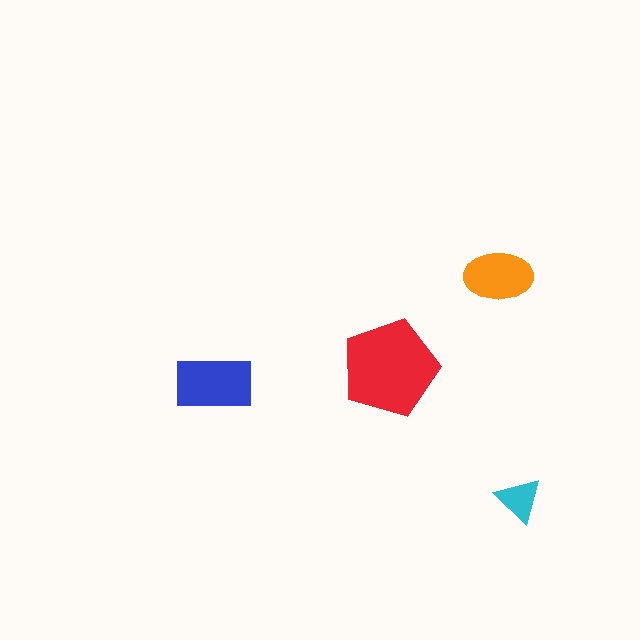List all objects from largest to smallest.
The red pentagon, the blue rectangle, the orange ellipse, the cyan triangle.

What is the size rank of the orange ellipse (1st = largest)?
3rd.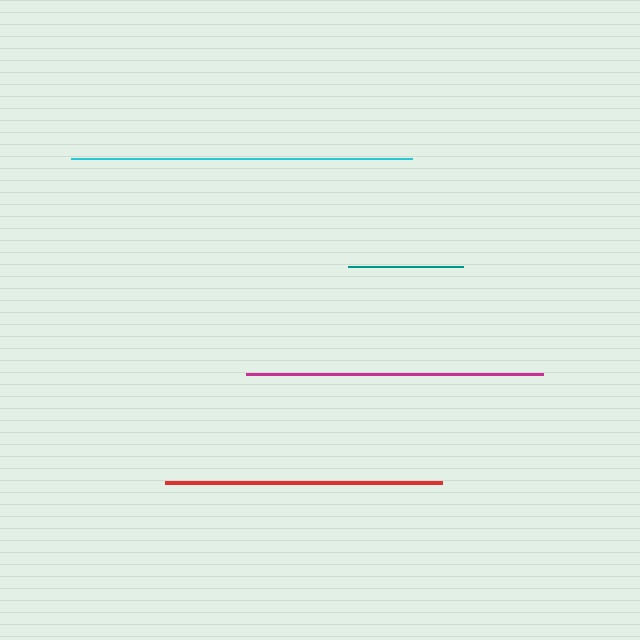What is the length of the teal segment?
The teal segment is approximately 115 pixels long.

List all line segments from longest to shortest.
From longest to shortest: cyan, magenta, red, teal.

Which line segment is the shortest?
The teal line is the shortest at approximately 115 pixels.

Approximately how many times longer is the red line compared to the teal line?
The red line is approximately 2.4 times the length of the teal line.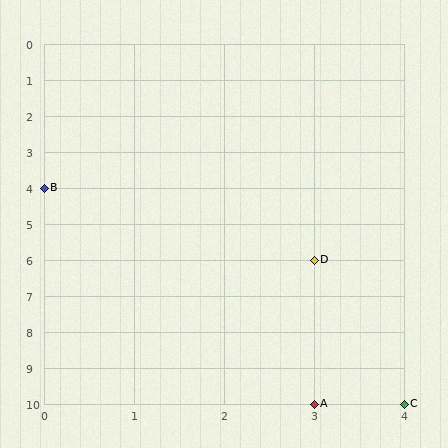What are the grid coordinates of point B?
Point B is at grid coordinates (0, 4).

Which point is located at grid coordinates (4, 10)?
Point C is at (4, 10).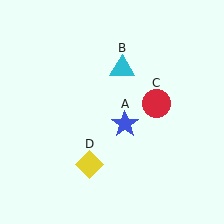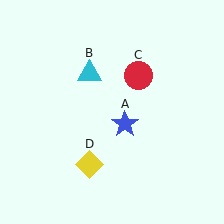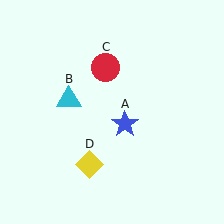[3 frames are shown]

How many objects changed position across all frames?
2 objects changed position: cyan triangle (object B), red circle (object C).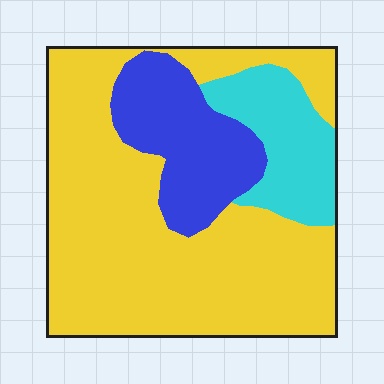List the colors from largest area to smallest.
From largest to smallest: yellow, blue, cyan.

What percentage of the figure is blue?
Blue covers 19% of the figure.